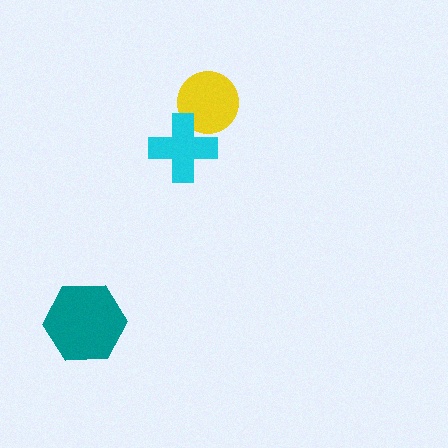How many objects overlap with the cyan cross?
1 object overlaps with the cyan cross.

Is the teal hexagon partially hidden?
No, no other shape covers it.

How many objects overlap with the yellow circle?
1 object overlaps with the yellow circle.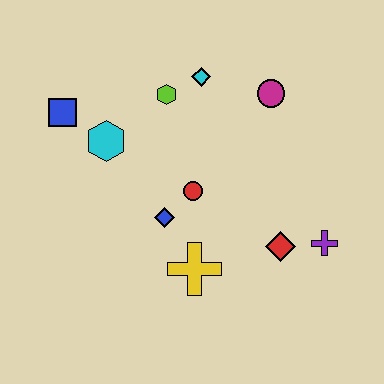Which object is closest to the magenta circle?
The cyan diamond is closest to the magenta circle.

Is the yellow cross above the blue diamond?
No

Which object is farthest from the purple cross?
The blue square is farthest from the purple cross.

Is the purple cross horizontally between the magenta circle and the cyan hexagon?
No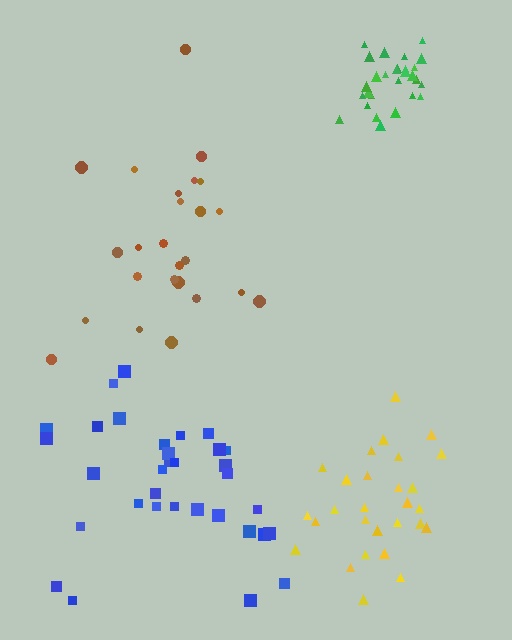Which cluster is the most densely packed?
Green.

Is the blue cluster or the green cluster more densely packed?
Green.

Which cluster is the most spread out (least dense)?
Brown.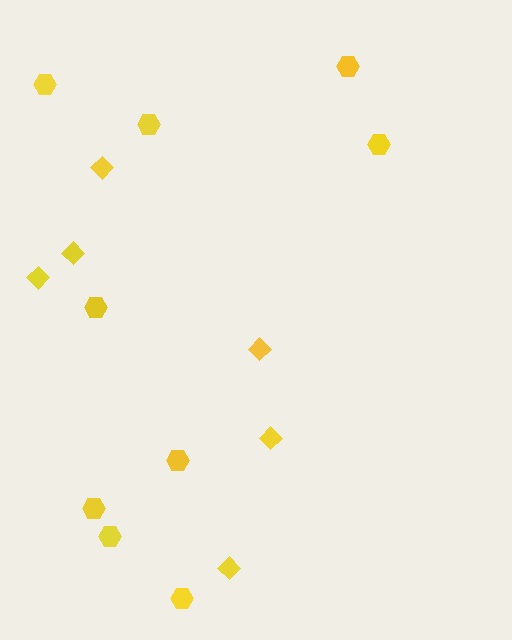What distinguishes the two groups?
There are 2 groups: one group of hexagons (9) and one group of diamonds (6).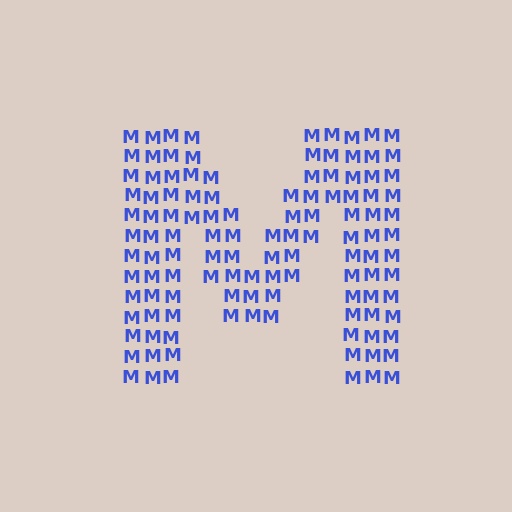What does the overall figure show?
The overall figure shows the letter M.